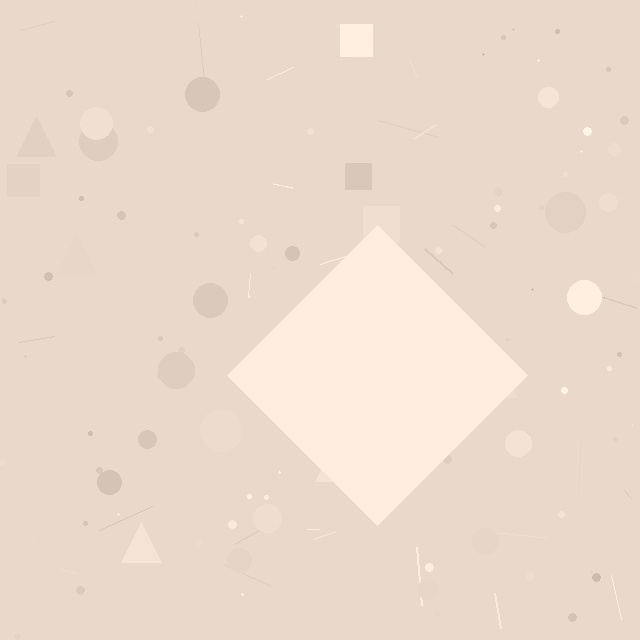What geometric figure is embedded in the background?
A diamond is embedded in the background.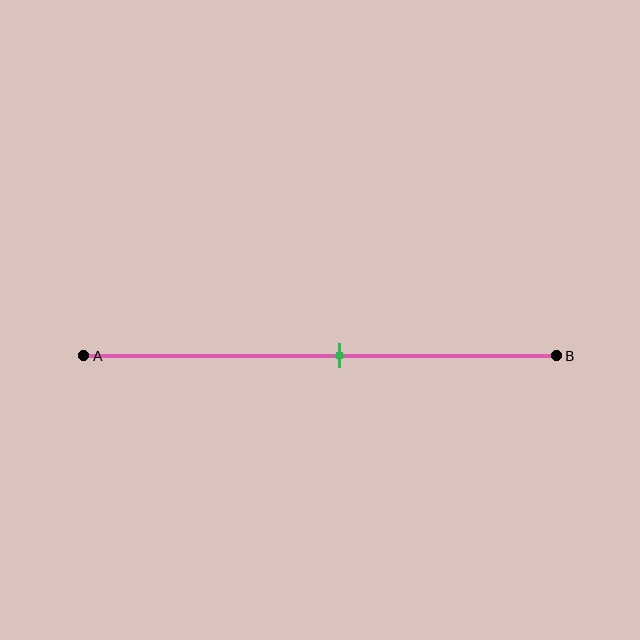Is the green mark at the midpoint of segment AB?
No, the mark is at about 55% from A, not at the 50% midpoint.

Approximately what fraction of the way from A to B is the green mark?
The green mark is approximately 55% of the way from A to B.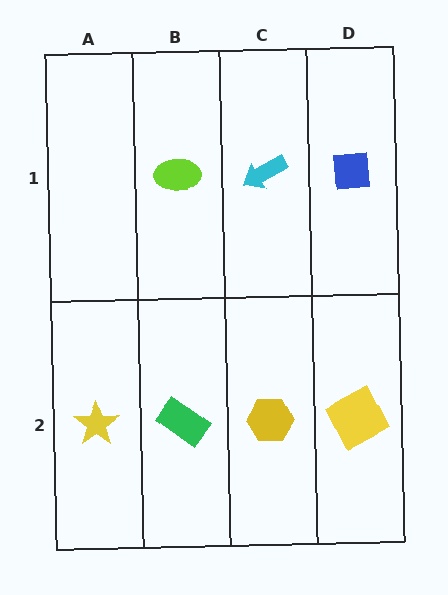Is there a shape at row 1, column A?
No, that cell is empty.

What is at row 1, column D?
A blue square.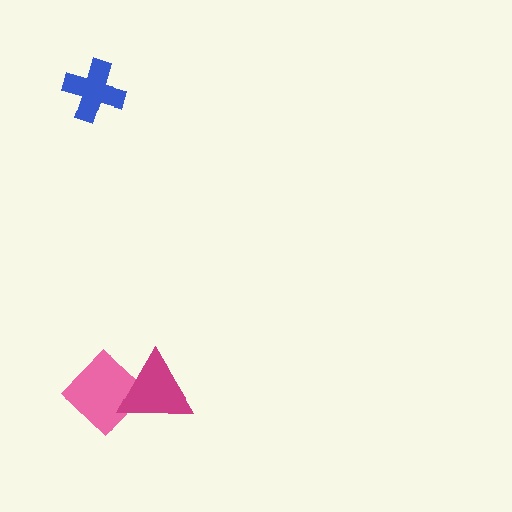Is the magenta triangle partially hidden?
No, no other shape covers it.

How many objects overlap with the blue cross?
0 objects overlap with the blue cross.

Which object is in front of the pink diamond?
The magenta triangle is in front of the pink diamond.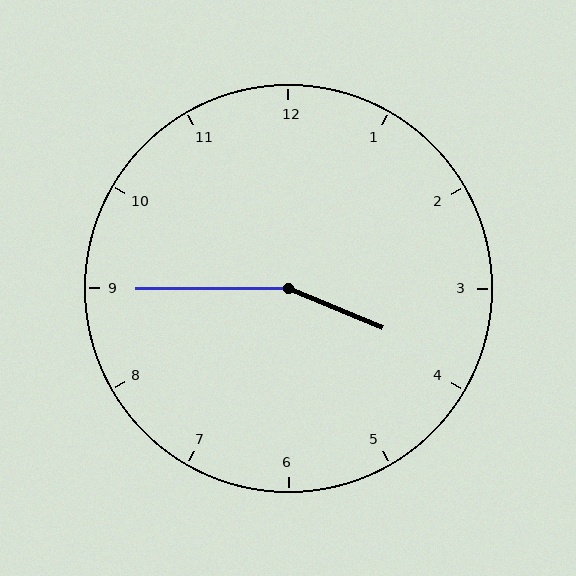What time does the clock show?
3:45.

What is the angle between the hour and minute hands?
Approximately 158 degrees.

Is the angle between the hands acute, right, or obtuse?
It is obtuse.